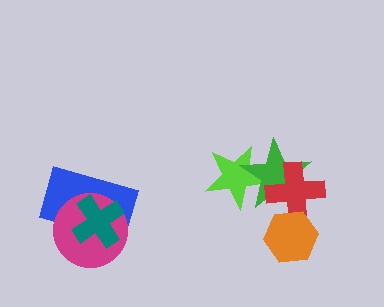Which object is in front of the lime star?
The green star is in front of the lime star.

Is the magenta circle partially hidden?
Yes, it is partially covered by another shape.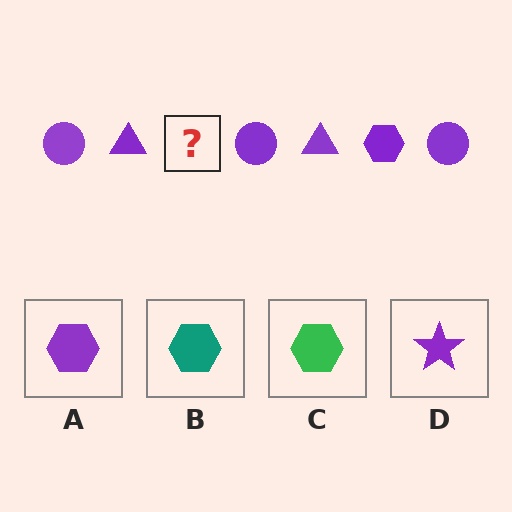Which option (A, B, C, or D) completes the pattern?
A.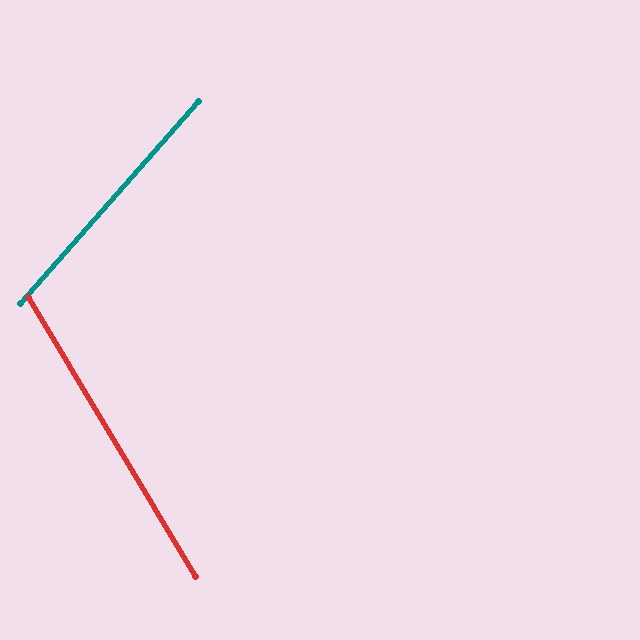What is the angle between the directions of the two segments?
Approximately 72 degrees.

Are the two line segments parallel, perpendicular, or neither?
Neither parallel nor perpendicular — they differ by about 72°.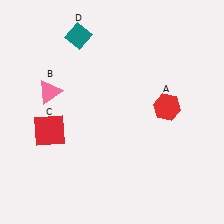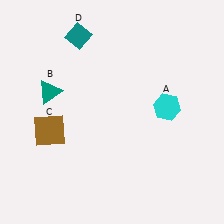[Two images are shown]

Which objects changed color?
A changed from red to cyan. B changed from pink to teal. C changed from red to brown.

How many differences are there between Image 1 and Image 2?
There are 3 differences between the two images.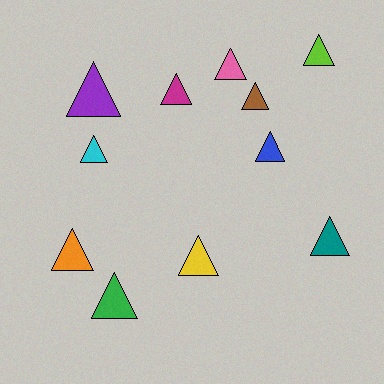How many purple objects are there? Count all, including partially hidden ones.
There is 1 purple object.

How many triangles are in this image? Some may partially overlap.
There are 11 triangles.